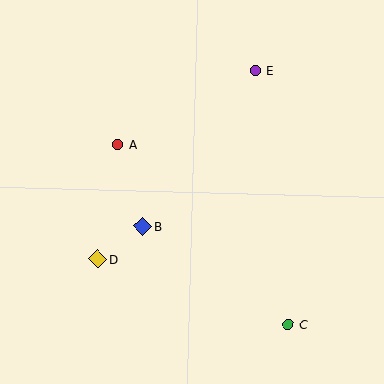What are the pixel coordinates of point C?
Point C is at (288, 324).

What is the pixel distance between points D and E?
The distance between D and E is 246 pixels.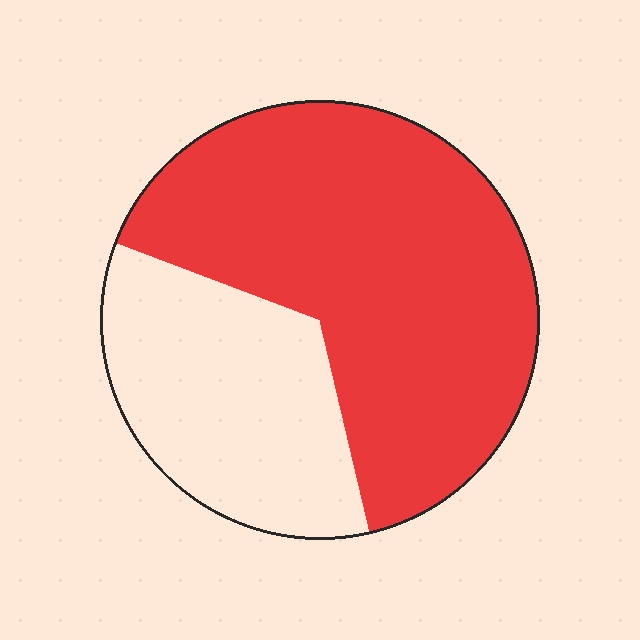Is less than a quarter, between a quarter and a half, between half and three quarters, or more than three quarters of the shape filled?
Between half and three quarters.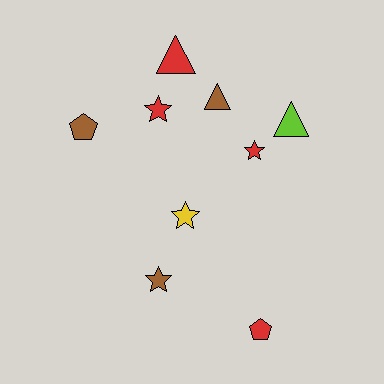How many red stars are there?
There are 2 red stars.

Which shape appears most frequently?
Star, with 4 objects.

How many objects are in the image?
There are 9 objects.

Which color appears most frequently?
Red, with 4 objects.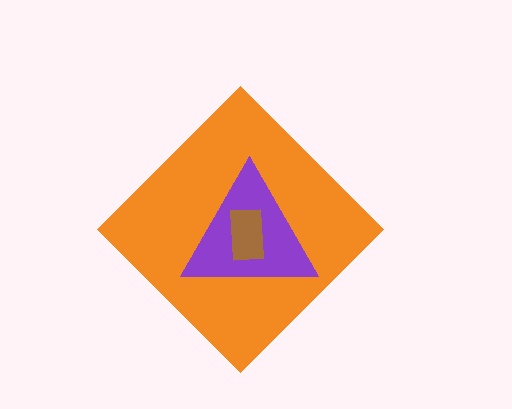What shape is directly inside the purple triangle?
The brown rectangle.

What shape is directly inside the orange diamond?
The purple triangle.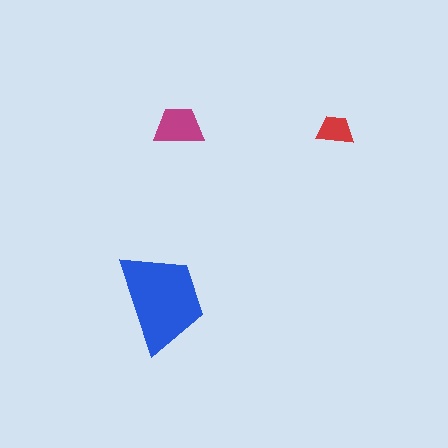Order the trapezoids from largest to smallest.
the blue one, the magenta one, the red one.